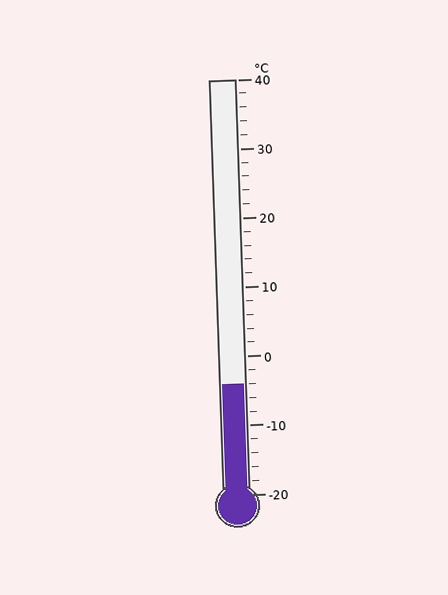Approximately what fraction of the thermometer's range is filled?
The thermometer is filled to approximately 25% of its range.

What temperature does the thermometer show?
The thermometer shows approximately -4°C.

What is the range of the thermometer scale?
The thermometer scale ranges from -20°C to 40°C.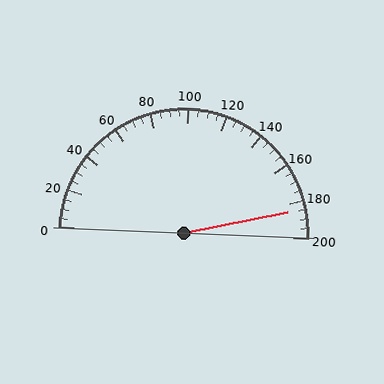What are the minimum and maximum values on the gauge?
The gauge ranges from 0 to 200.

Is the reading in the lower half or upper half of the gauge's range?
The reading is in the upper half of the range (0 to 200).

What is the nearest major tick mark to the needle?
The nearest major tick mark is 180.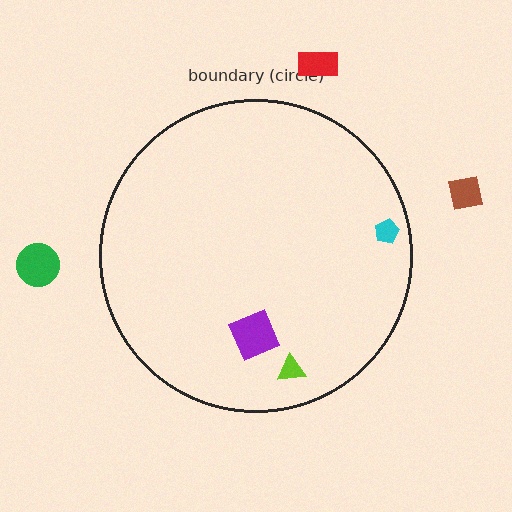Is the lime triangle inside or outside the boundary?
Inside.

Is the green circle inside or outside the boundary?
Outside.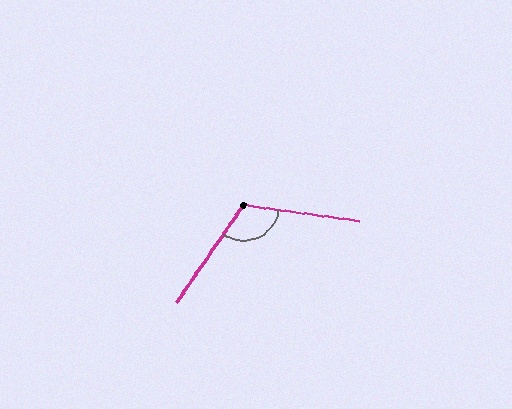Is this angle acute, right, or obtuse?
It is obtuse.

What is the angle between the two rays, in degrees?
Approximately 117 degrees.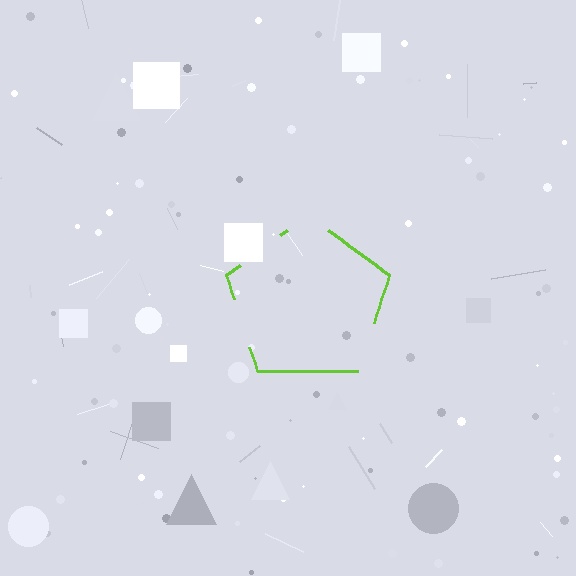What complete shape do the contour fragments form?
The contour fragments form a pentagon.